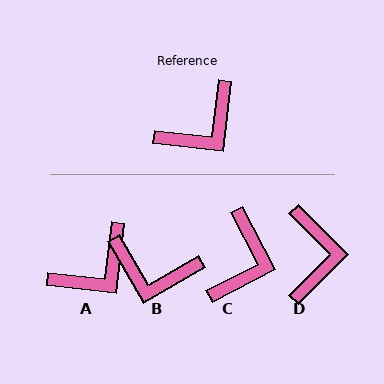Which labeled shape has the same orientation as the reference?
A.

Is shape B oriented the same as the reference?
No, it is off by about 53 degrees.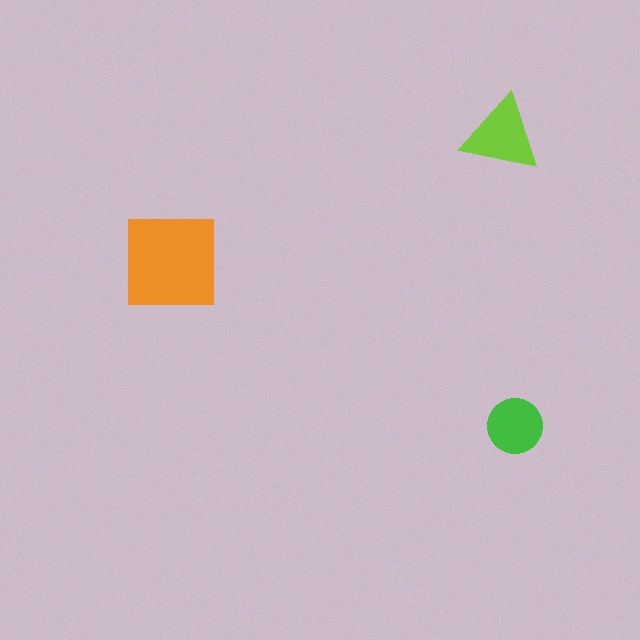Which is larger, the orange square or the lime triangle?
The orange square.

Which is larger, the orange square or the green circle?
The orange square.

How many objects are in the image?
There are 3 objects in the image.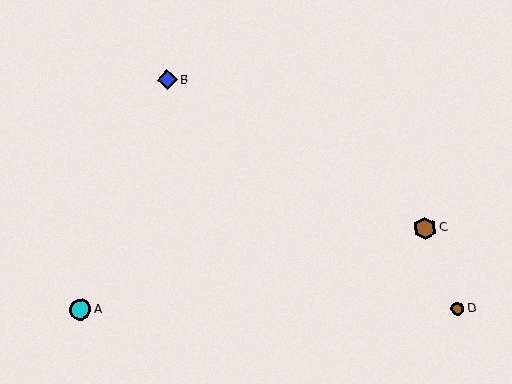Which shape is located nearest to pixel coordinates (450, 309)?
The brown circle (labeled D) at (458, 309) is nearest to that location.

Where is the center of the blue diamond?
The center of the blue diamond is at (167, 80).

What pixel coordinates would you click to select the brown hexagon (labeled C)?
Click at (425, 228) to select the brown hexagon C.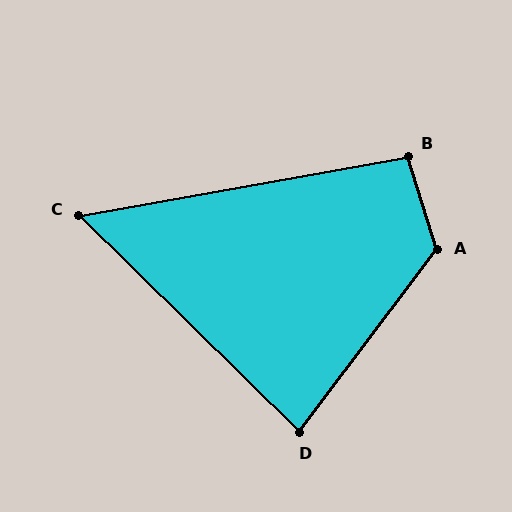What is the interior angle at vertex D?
Approximately 83 degrees (acute).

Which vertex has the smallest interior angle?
C, at approximately 55 degrees.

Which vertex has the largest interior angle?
A, at approximately 125 degrees.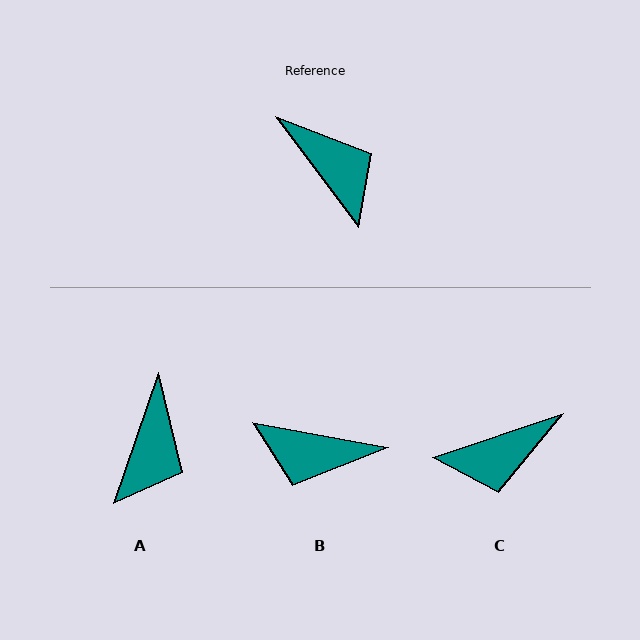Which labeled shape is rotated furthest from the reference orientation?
B, about 137 degrees away.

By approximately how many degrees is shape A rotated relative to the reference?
Approximately 55 degrees clockwise.